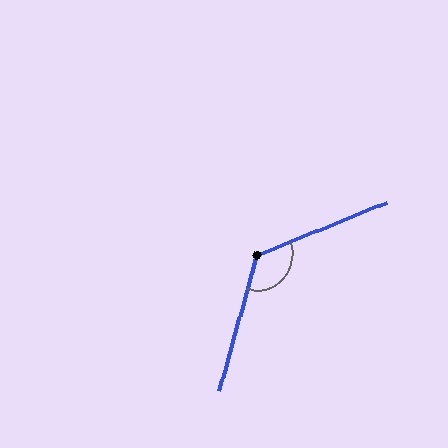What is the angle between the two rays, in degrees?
Approximately 127 degrees.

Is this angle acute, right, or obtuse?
It is obtuse.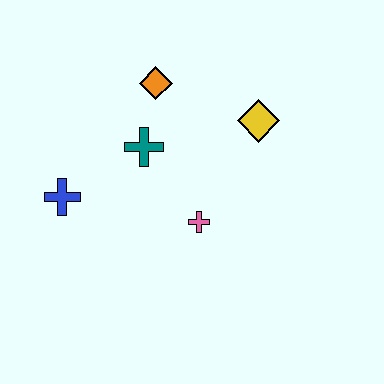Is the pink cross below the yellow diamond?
Yes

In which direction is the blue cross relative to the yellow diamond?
The blue cross is to the left of the yellow diamond.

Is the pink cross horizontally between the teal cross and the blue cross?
No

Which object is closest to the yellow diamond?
The orange diamond is closest to the yellow diamond.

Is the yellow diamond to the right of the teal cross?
Yes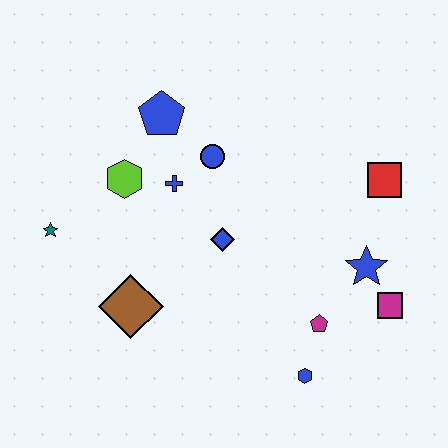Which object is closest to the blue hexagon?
The magenta pentagon is closest to the blue hexagon.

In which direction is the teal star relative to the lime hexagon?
The teal star is to the left of the lime hexagon.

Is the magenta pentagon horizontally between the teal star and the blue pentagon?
No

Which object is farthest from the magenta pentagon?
The teal star is farthest from the magenta pentagon.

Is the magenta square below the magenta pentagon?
No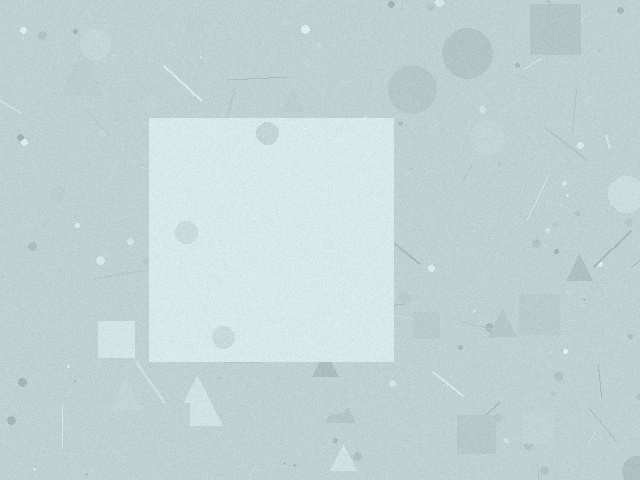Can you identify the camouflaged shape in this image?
The camouflaged shape is a square.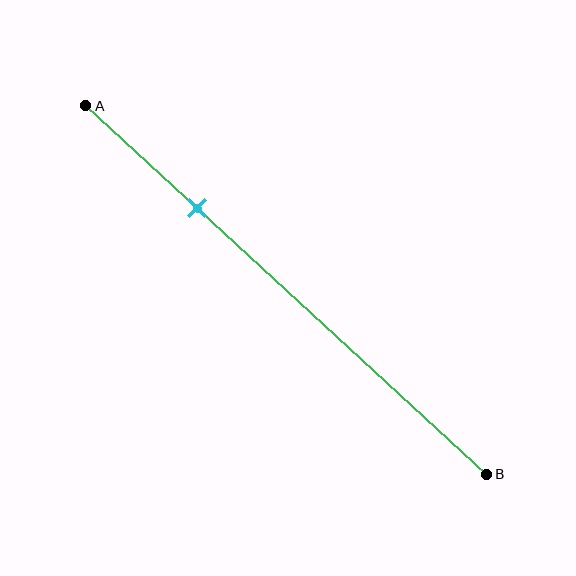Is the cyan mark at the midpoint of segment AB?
No, the mark is at about 30% from A, not at the 50% midpoint.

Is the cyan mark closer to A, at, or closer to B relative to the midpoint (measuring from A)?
The cyan mark is closer to point A than the midpoint of segment AB.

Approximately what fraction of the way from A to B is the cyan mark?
The cyan mark is approximately 30% of the way from A to B.